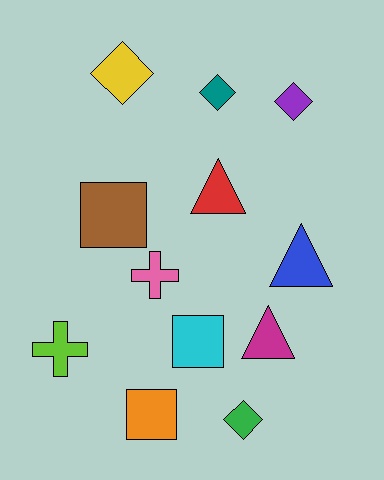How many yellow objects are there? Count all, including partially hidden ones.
There is 1 yellow object.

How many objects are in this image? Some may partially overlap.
There are 12 objects.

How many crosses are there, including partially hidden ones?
There are 2 crosses.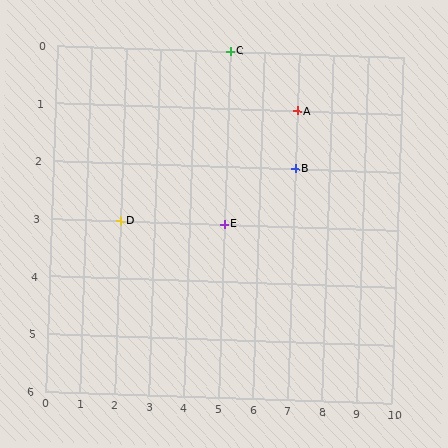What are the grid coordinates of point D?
Point D is at grid coordinates (2, 3).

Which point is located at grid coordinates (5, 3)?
Point E is at (5, 3).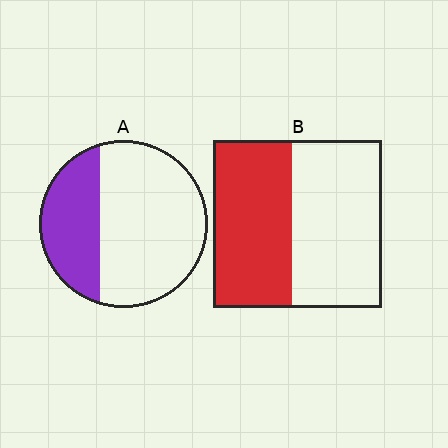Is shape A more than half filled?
No.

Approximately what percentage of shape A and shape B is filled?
A is approximately 35% and B is approximately 45%.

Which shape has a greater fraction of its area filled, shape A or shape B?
Shape B.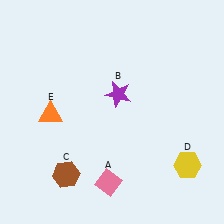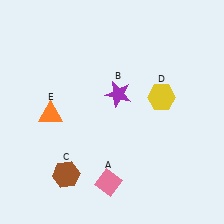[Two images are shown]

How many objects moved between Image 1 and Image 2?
1 object moved between the two images.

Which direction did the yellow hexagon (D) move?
The yellow hexagon (D) moved up.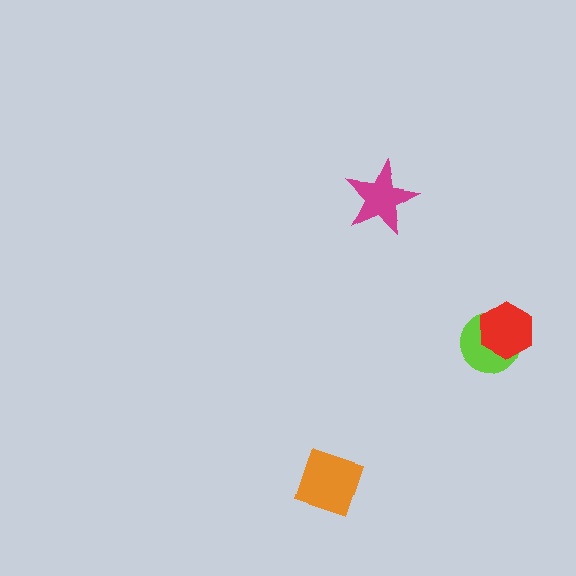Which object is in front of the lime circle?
The red hexagon is in front of the lime circle.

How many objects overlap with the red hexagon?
1 object overlaps with the red hexagon.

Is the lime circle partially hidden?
Yes, it is partially covered by another shape.